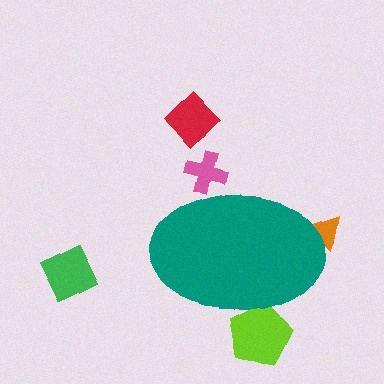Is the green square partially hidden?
No, the green square is fully visible.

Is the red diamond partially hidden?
No, the red diamond is fully visible.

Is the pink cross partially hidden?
Yes, the pink cross is partially hidden behind the teal ellipse.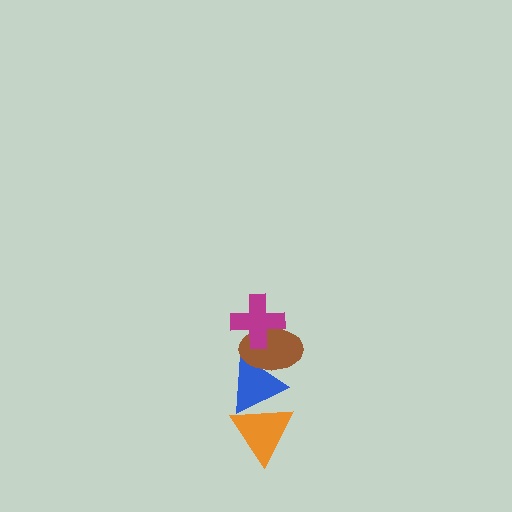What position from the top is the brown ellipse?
The brown ellipse is 2nd from the top.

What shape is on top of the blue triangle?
The brown ellipse is on top of the blue triangle.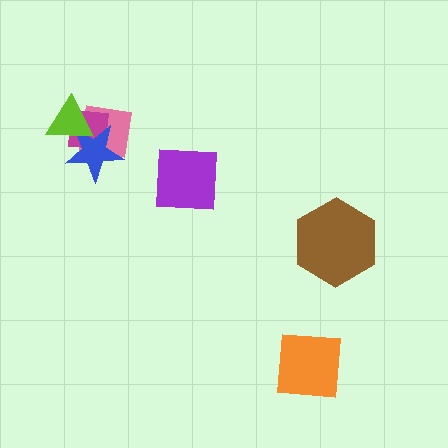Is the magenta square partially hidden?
Yes, it is partially covered by another shape.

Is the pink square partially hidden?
Yes, it is partially covered by another shape.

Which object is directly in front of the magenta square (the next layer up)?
The blue star is directly in front of the magenta square.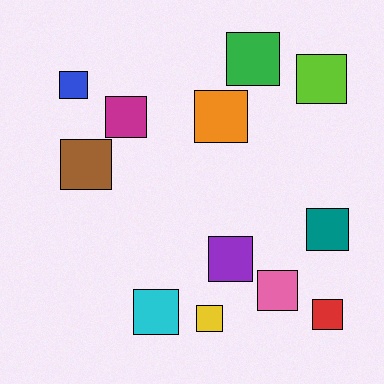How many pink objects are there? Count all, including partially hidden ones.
There is 1 pink object.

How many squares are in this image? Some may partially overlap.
There are 12 squares.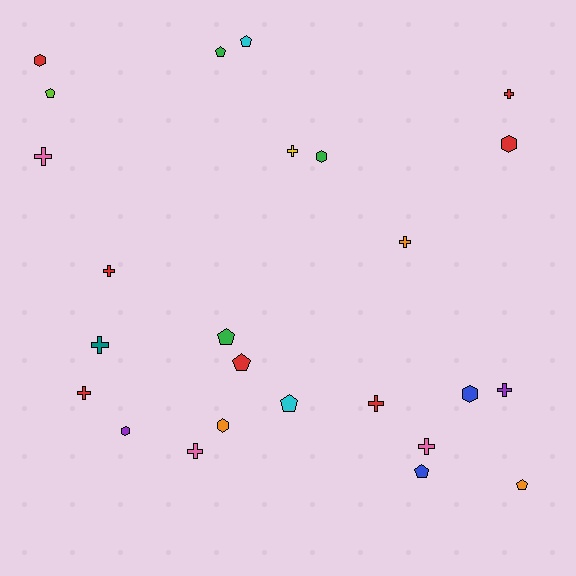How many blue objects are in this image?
There are 2 blue objects.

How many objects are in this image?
There are 25 objects.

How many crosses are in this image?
There are 11 crosses.